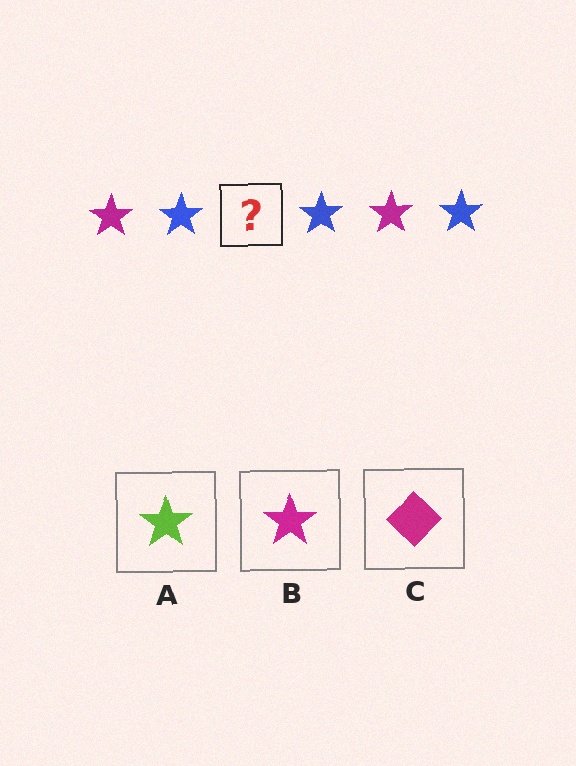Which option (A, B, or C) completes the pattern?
B.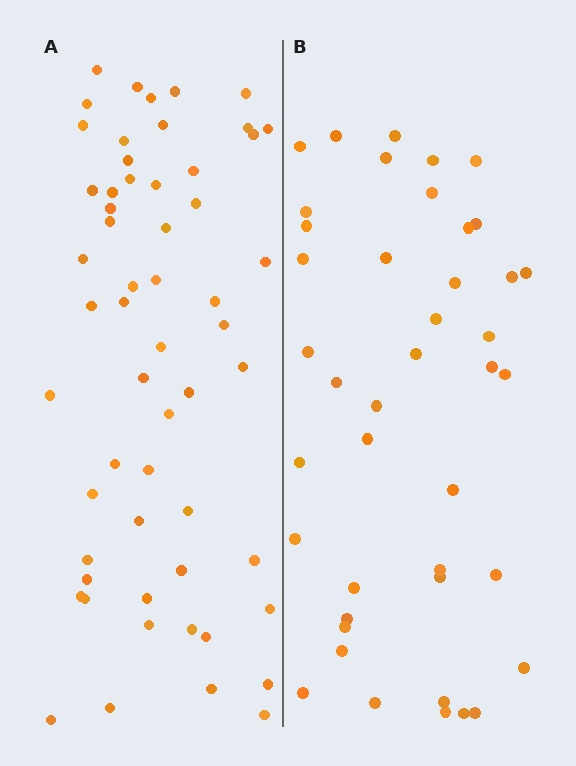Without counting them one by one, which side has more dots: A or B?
Region A (the left region) has more dots.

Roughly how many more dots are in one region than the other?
Region A has approximately 15 more dots than region B.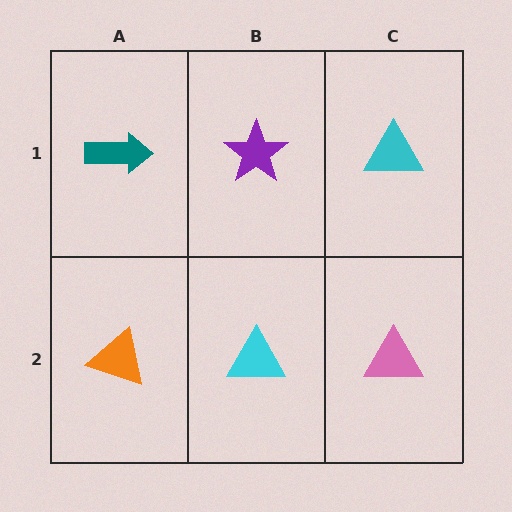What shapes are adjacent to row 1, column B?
A cyan triangle (row 2, column B), a teal arrow (row 1, column A), a cyan triangle (row 1, column C).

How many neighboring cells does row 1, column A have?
2.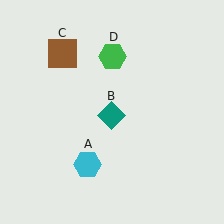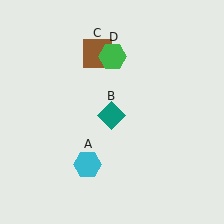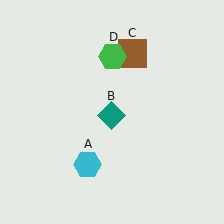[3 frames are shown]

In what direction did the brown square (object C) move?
The brown square (object C) moved right.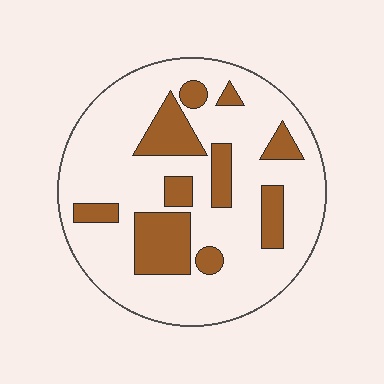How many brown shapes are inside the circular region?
10.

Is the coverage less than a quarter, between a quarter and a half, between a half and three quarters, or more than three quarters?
Less than a quarter.